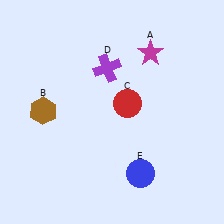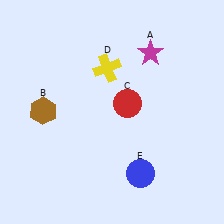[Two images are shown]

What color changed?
The cross (D) changed from purple in Image 1 to yellow in Image 2.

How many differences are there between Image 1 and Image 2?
There is 1 difference between the two images.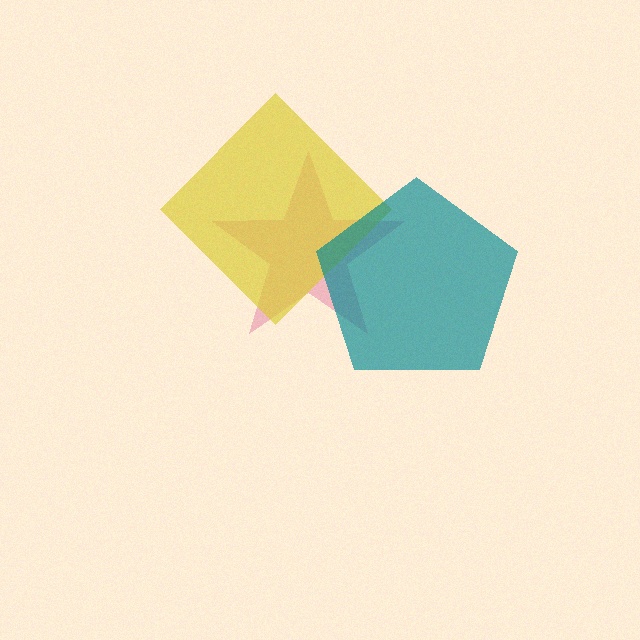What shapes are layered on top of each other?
The layered shapes are: a pink star, a yellow diamond, a teal pentagon.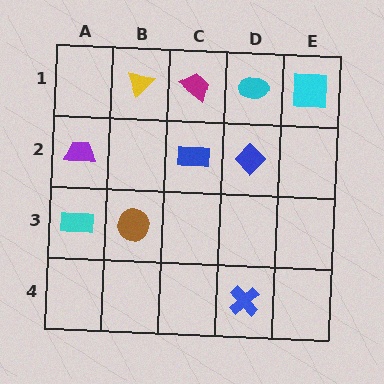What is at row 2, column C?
A blue rectangle.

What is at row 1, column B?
A yellow triangle.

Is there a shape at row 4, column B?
No, that cell is empty.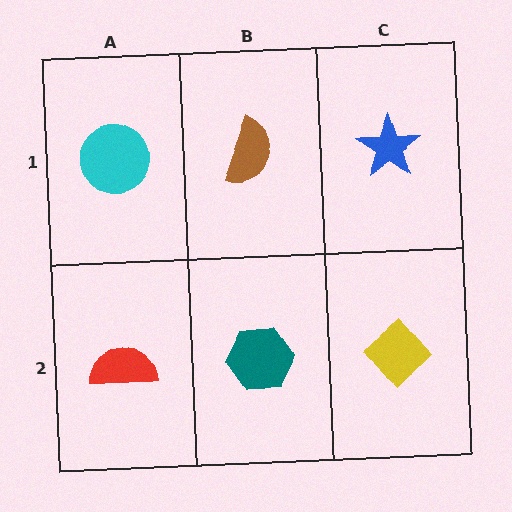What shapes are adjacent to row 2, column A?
A cyan circle (row 1, column A), a teal hexagon (row 2, column B).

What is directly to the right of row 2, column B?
A yellow diamond.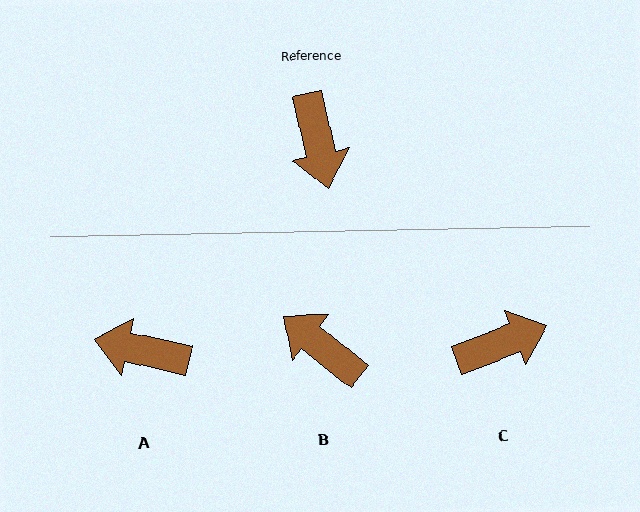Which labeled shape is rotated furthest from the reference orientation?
B, about 141 degrees away.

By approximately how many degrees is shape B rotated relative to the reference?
Approximately 141 degrees clockwise.